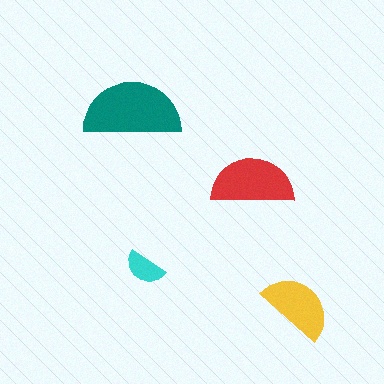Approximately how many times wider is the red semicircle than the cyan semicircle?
About 2 times wider.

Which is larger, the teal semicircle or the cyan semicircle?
The teal one.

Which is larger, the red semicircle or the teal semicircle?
The teal one.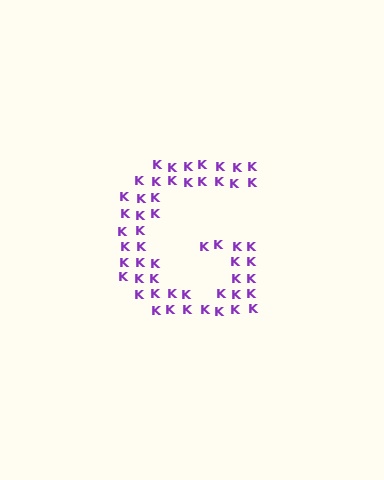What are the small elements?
The small elements are letter K's.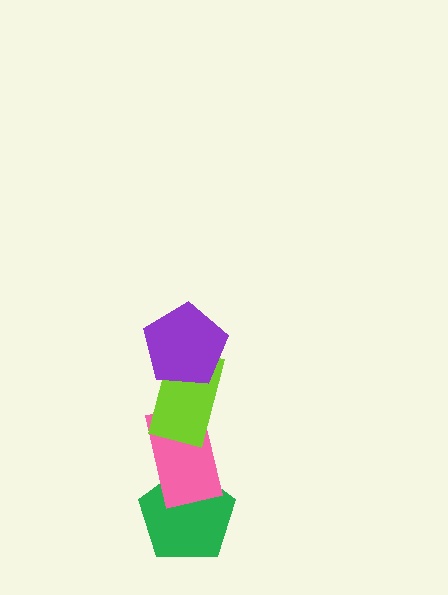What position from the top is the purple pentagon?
The purple pentagon is 1st from the top.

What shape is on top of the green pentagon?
The pink rectangle is on top of the green pentagon.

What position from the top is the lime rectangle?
The lime rectangle is 2nd from the top.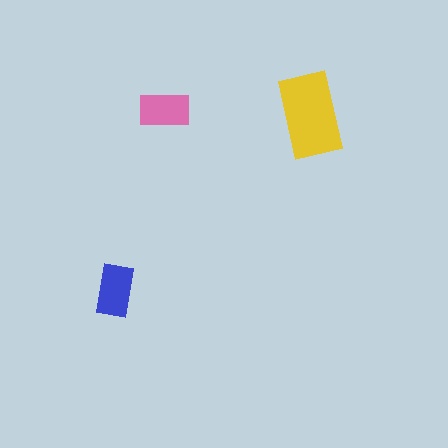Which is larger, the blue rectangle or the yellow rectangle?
The yellow one.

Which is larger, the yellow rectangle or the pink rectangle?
The yellow one.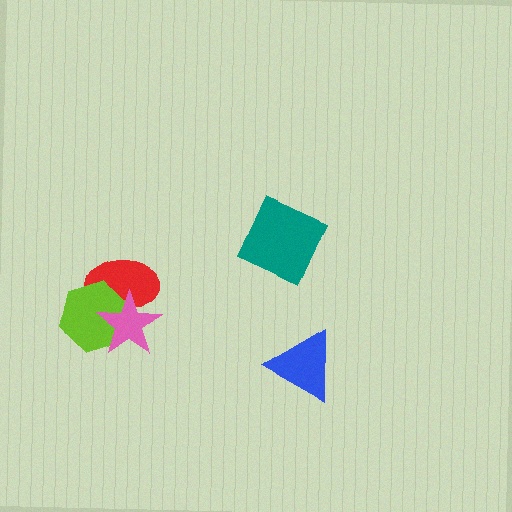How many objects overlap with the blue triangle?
0 objects overlap with the blue triangle.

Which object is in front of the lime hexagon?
The pink star is in front of the lime hexagon.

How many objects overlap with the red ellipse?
2 objects overlap with the red ellipse.